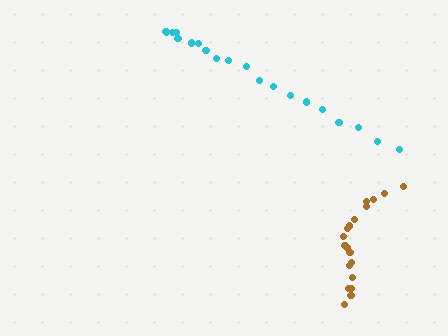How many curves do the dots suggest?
There are 2 distinct paths.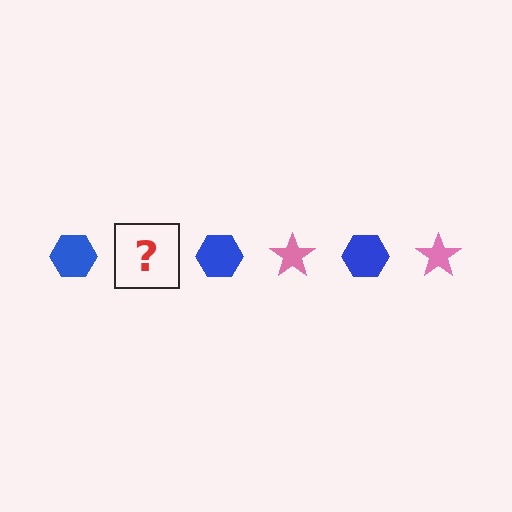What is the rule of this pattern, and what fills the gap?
The rule is that the pattern alternates between blue hexagon and pink star. The gap should be filled with a pink star.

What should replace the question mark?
The question mark should be replaced with a pink star.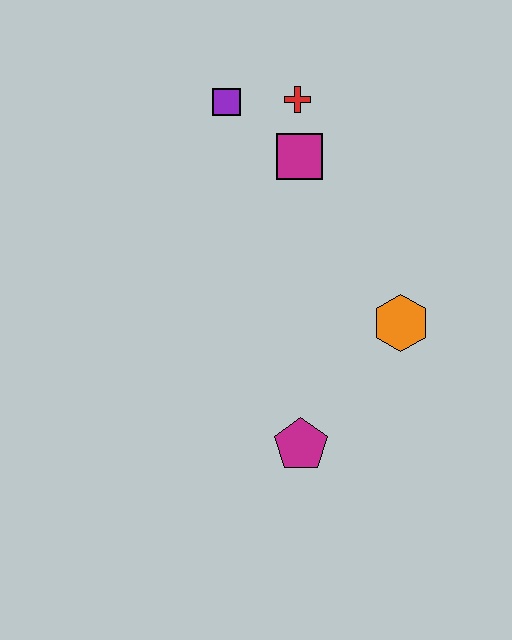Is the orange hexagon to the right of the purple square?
Yes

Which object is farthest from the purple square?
The magenta pentagon is farthest from the purple square.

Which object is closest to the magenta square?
The red cross is closest to the magenta square.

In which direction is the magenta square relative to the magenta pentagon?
The magenta square is above the magenta pentagon.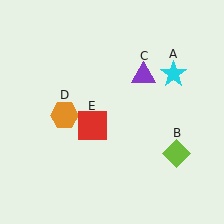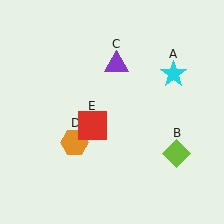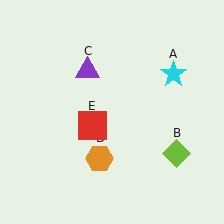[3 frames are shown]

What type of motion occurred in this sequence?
The purple triangle (object C), orange hexagon (object D) rotated counterclockwise around the center of the scene.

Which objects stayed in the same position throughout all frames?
Cyan star (object A) and lime diamond (object B) and red square (object E) remained stationary.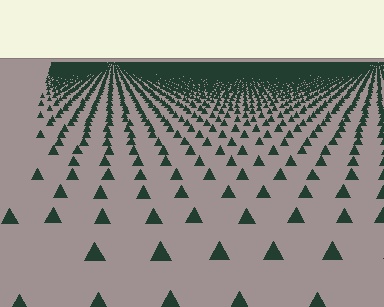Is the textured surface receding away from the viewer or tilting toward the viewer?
The surface is receding away from the viewer. Texture elements get smaller and denser toward the top.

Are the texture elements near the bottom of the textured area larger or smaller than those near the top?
Larger. Near the bottom, elements are closer to the viewer and appear at a bigger on-screen size.